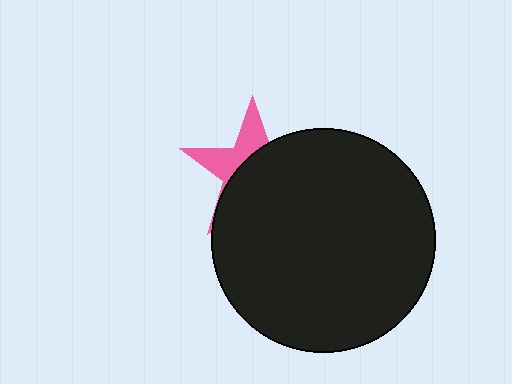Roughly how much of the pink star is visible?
A small part of it is visible (roughly 35%).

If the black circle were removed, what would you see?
You would see the complete pink star.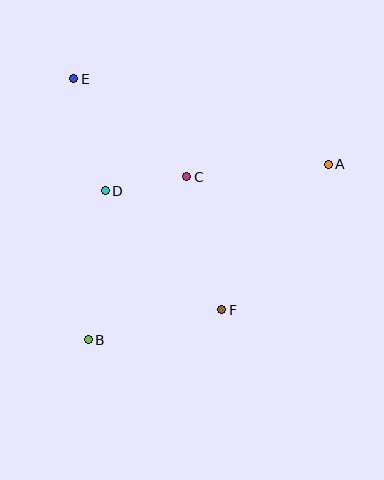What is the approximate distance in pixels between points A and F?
The distance between A and F is approximately 180 pixels.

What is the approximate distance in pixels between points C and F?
The distance between C and F is approximately 137 pixels.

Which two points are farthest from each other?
Points A and B are farthest from each other.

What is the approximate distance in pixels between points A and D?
The distance between A and D is approximately 225 pixels.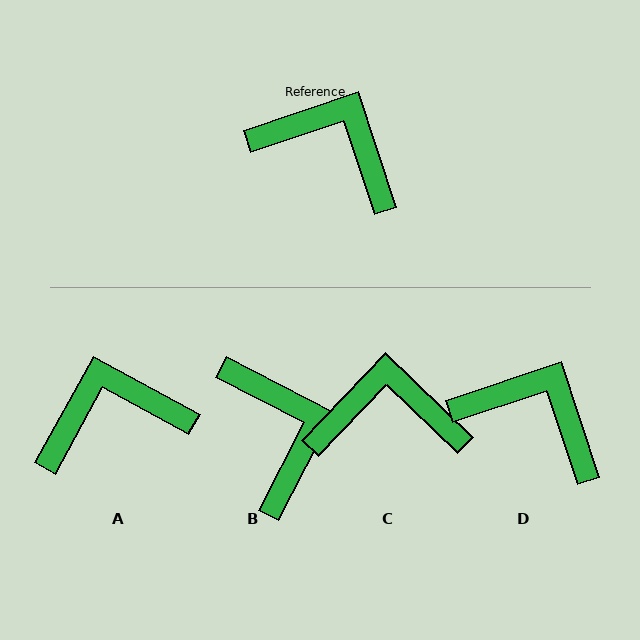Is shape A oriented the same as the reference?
No, it is off by about 43 degrees.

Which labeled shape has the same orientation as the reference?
D.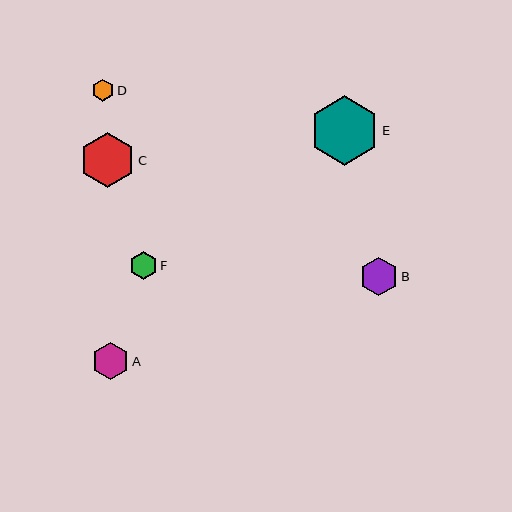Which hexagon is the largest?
Hexagon E is the largest with a size of approximately 69 pixels.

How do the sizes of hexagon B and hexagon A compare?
Hexagon B and hexagon A are approximately the same size.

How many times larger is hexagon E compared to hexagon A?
Hexagon E is approximately 1.9 times the size of hexagon A.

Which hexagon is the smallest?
Hexagon D is the smallest with a size of approximately 22 pixels.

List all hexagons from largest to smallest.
From largest to smallest: E, C, B, A, F, D.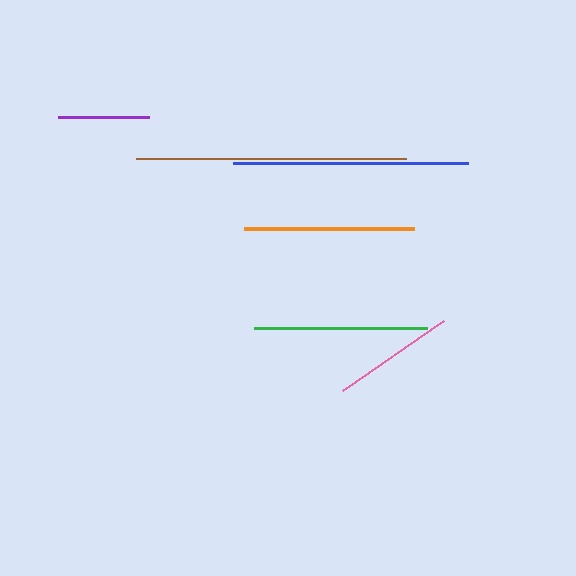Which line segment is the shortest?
The purple line is the shortest at approximately 91 pixels.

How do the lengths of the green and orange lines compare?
The green and orange lines are approximately the same length.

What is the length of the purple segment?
The purple segment is approximately 91 pixels long.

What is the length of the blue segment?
The blue segment is approximately 235 pixels long.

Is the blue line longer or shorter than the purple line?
The blue line is longer than the purple line.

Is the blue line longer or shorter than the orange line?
The blue line is longer than the orange line.